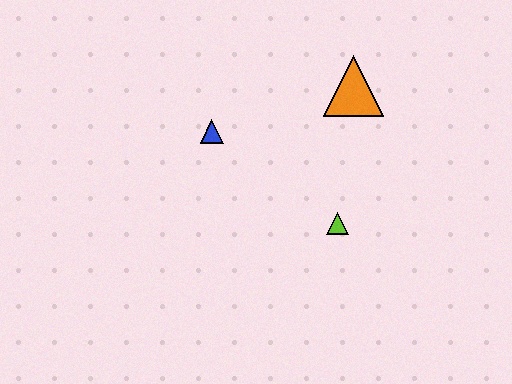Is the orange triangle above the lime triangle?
Yes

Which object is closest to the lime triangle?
The orange triangle is closest to the lime triangle.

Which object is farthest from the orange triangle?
The blue triangle is farthest from the orange triangle.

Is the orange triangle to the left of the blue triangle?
No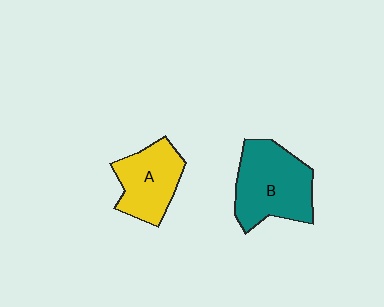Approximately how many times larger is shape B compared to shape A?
Approximately 1.4 times.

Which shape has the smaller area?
Shape A (yellow).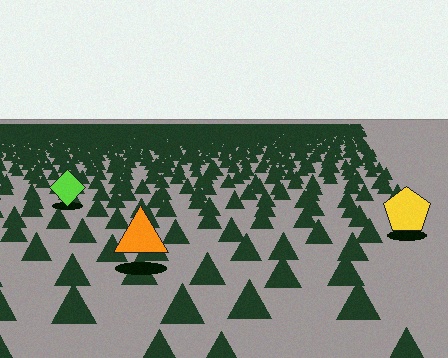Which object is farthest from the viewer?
The lime diamond is farthest from the viewer. It appears smaller and the ground texture around it is denser.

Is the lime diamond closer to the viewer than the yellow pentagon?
No. The yellow pentagon is closer — you can tell from the texture gradient: the ground texture is coarser near it.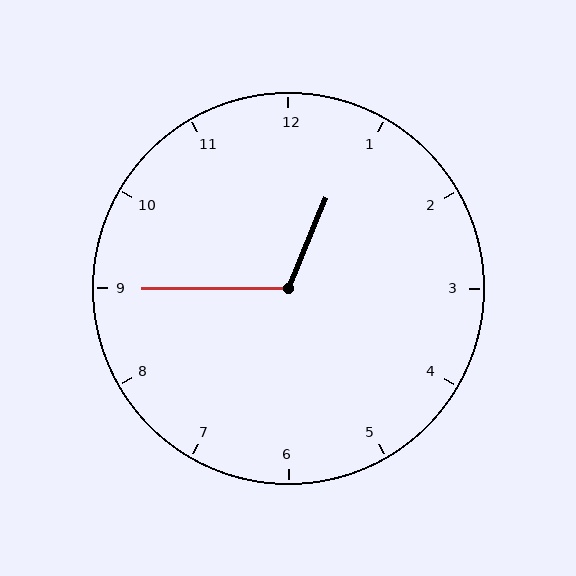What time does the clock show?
12:45.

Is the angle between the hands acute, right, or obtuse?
It is obtuse.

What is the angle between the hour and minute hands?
Approximately 112 degrees.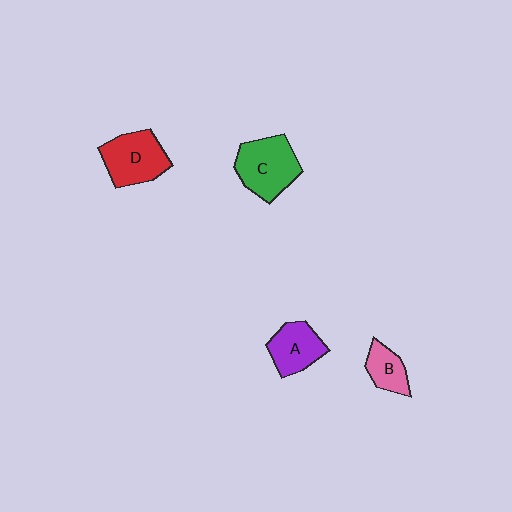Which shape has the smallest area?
Shape B (pink).